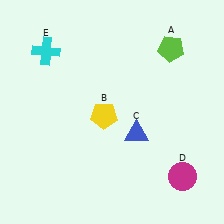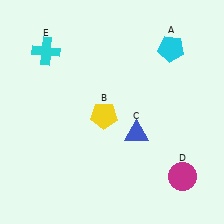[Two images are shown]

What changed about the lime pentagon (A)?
In Image 1, A is lime. In Image 2, it changed to cyan.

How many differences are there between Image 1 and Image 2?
There is 1 difference between the two images.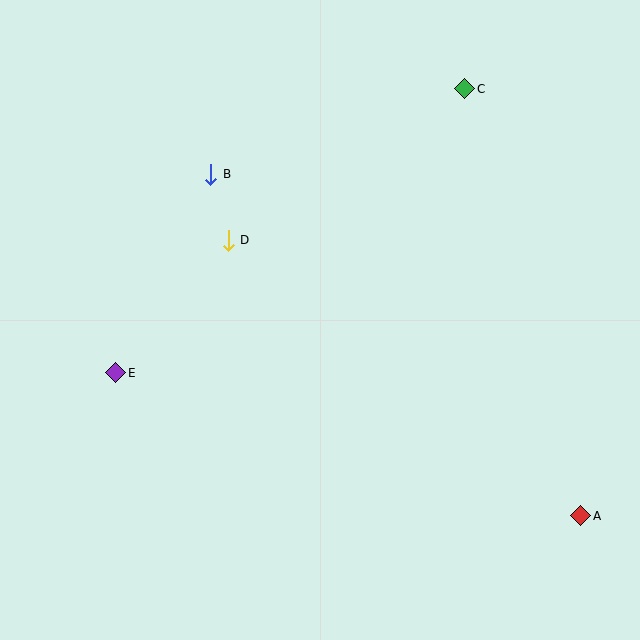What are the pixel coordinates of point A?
Point A is at (581, 516).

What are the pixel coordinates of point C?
Point C is at (465, 89).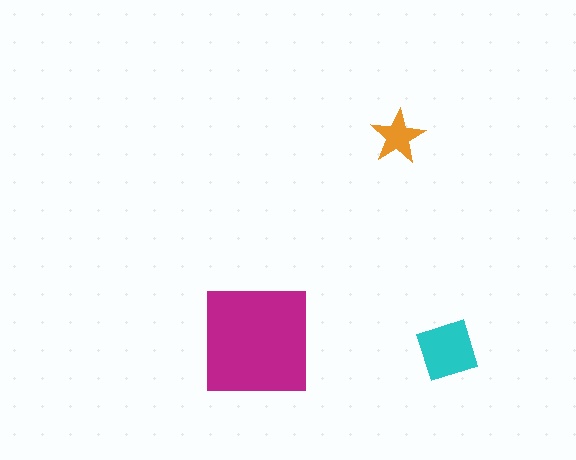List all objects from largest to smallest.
The magenta square, the cyan diamond, the orange star.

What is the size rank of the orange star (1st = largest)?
3rd.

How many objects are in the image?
There are 3 objects in the image.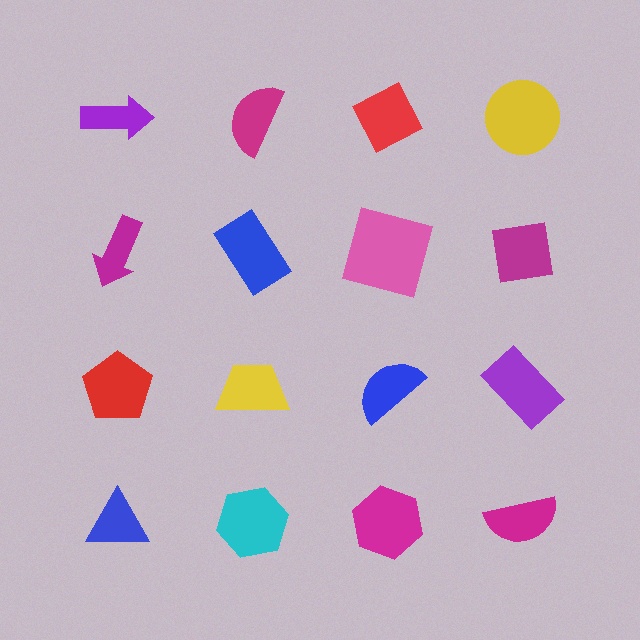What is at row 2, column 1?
A magenta arrow.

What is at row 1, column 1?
A purple arrow.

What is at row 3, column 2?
A yellow trapezoid.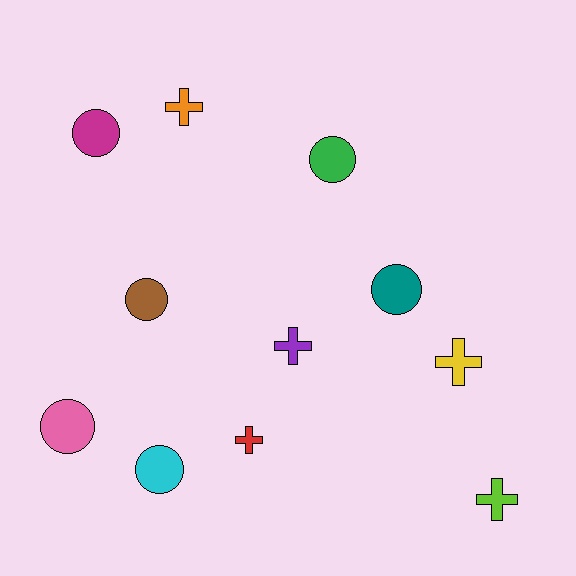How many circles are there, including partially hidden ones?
There are 6 circles.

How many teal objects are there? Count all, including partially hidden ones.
There is 1 teal object.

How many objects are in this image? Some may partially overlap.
There are 11 objects.